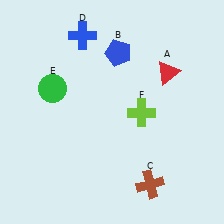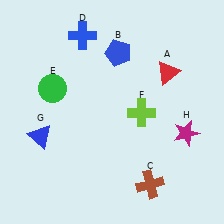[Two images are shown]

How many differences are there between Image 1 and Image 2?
There are 2 differences between the two images.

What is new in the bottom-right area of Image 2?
A magenta star (H) was added in the bottom-right area of Image 2.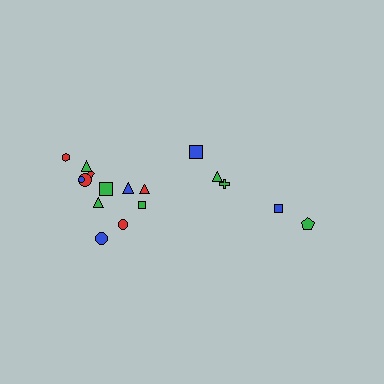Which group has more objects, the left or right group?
The left group.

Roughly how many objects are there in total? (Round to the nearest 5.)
Roughly 15 objects in total.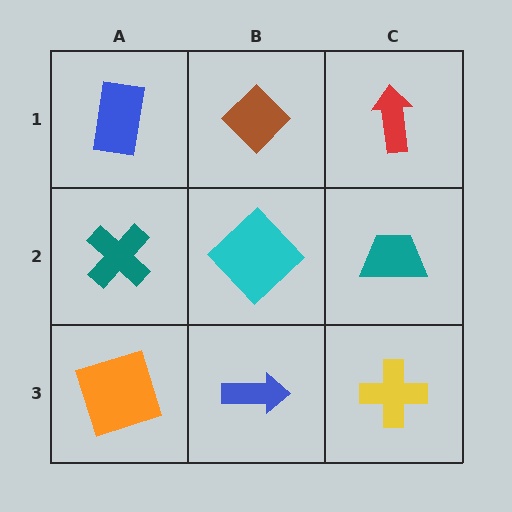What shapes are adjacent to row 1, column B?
A cyan diamond (row 2, column B), a blue rectangle (row 1, column A), a red arrow (row 1, column C).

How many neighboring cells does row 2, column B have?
4.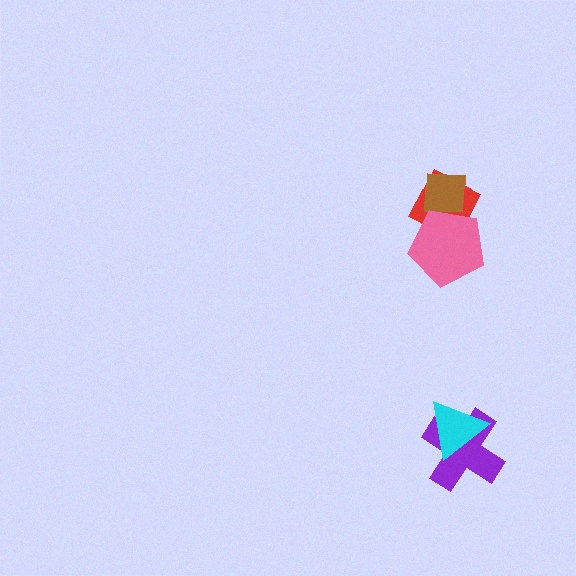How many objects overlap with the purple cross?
1 object overlaps with the purple cross.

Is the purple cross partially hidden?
Yes, it is partially covered by another shape.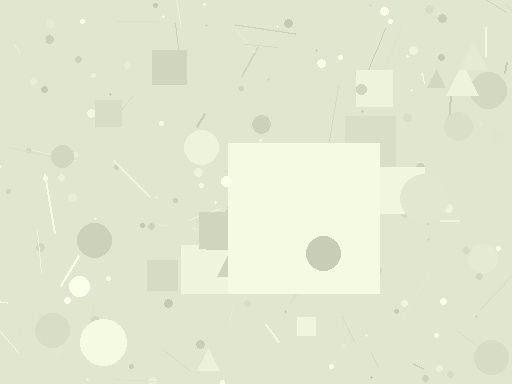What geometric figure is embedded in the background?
A square is embedded in the background.